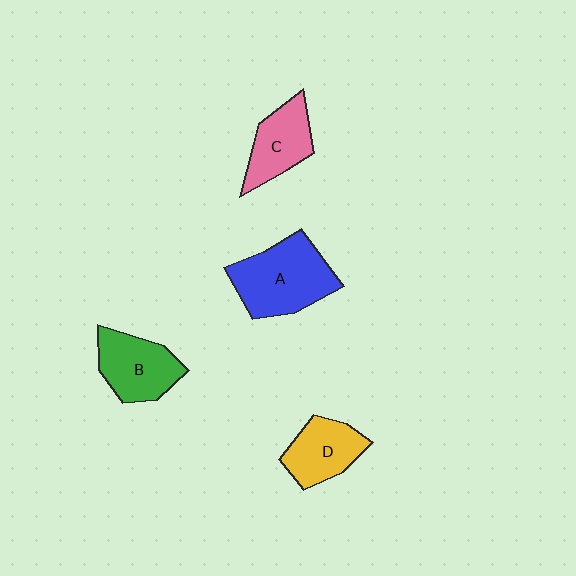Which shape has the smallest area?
Shape C (pink).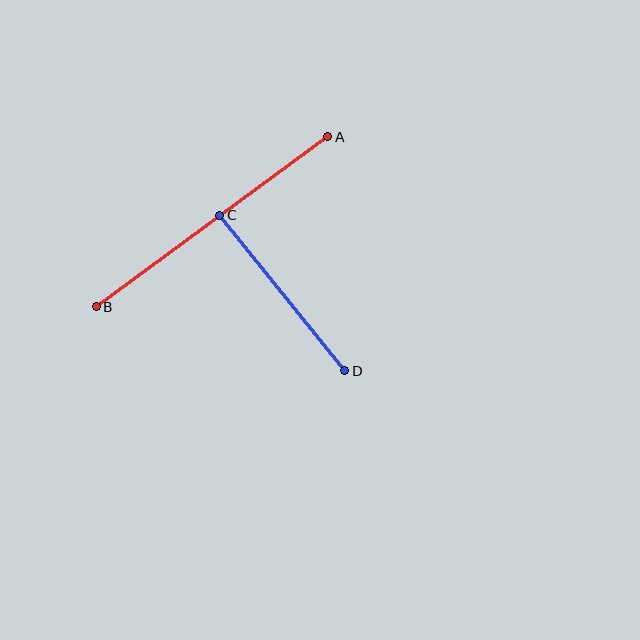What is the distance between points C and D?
The distance is approximately 200 pixels.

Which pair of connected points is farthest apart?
Points A and B are farthest apart.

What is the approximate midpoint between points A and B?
The midpoint is at approximately (212, 222) pixels.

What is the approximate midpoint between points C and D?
The midpoint is at approximately (282, 293) pixels.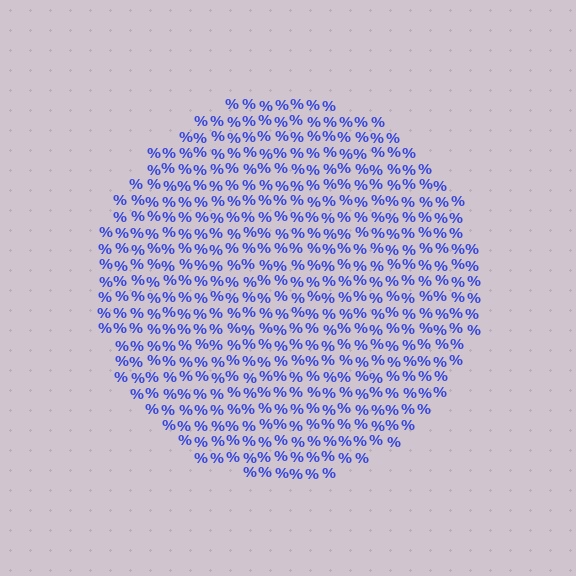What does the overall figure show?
The overall figure shows a circle.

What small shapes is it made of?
It is made of small percent signs.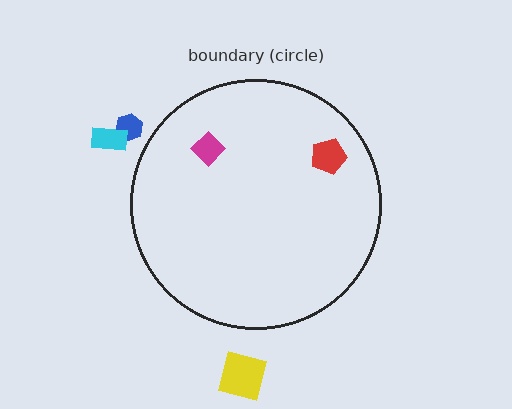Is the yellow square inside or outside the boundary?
Outside.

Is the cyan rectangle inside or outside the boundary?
Outside.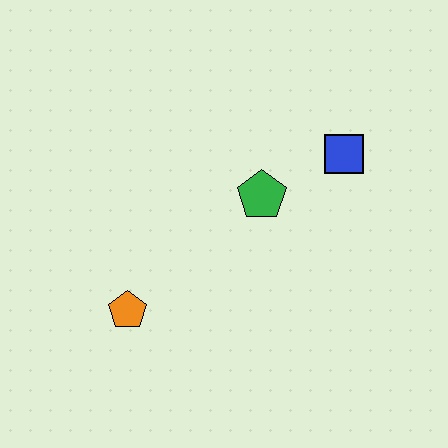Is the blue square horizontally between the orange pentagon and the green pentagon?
No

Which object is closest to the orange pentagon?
The green pentagon is closest to the orange pentagon.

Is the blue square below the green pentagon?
No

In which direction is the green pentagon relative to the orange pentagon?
The green pentagon is to the right of the orange pentagon.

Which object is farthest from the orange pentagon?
The blue square is farthest from the orange pentagon.